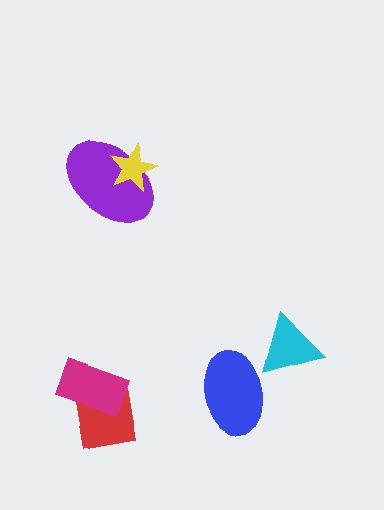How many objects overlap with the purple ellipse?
1 object overlaps with the purple ellipse.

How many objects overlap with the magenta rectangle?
1 object overlaps with the magenta rectangle.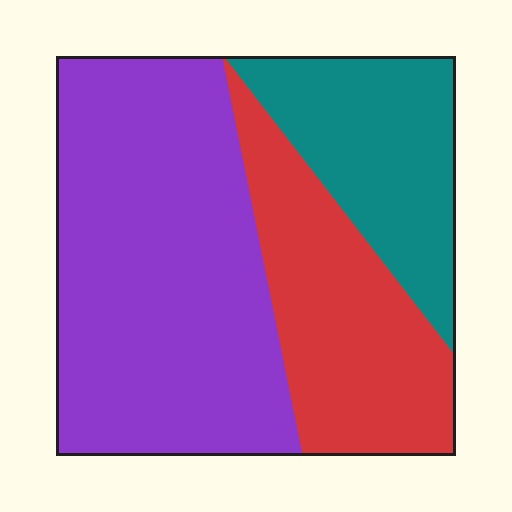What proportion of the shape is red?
Red covers about 25% of the shape.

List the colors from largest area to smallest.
From largest to smallest: purple, red, teal.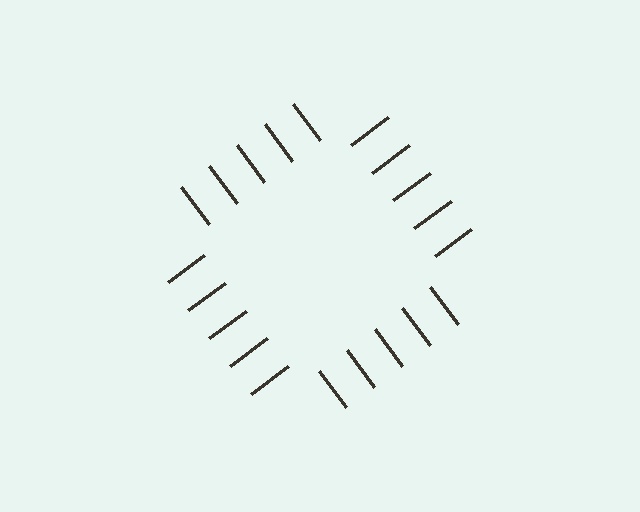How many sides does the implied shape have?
4 sides — the line-ends trace a square.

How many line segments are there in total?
20 — 5 along each of the 4 edges.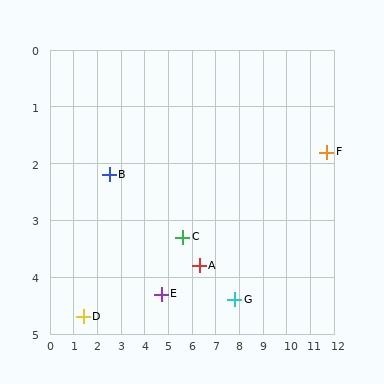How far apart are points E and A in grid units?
Points E and A are about 1.7 grid units apart.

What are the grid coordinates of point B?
Point B is at approximately (2.5, 2.2).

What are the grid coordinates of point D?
Point D is at approximately (1.4, 4.7).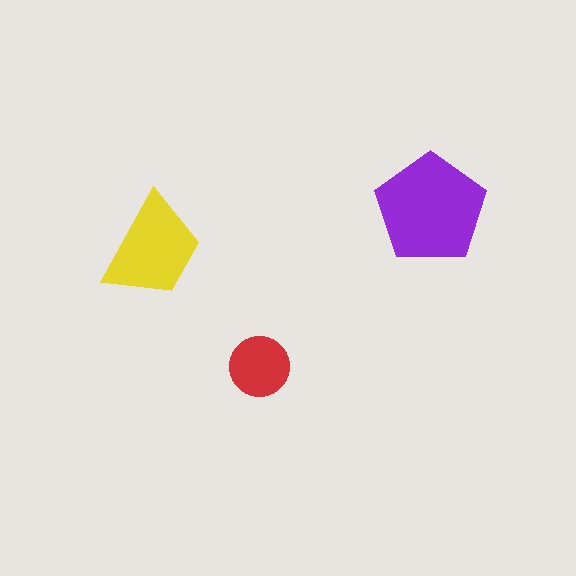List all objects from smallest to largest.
The red circle, the yellow trapezoid, the purple pentagon.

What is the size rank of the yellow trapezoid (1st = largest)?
2nd.